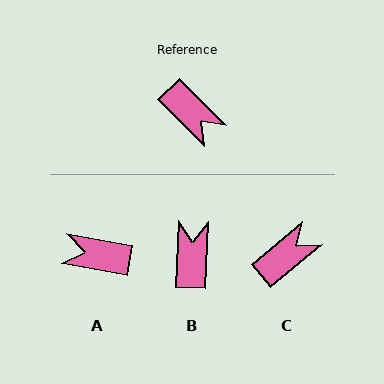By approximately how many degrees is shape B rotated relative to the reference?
Approximately 133 degrees counter-clockwise.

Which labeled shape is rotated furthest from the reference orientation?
A, about 145 degrees away.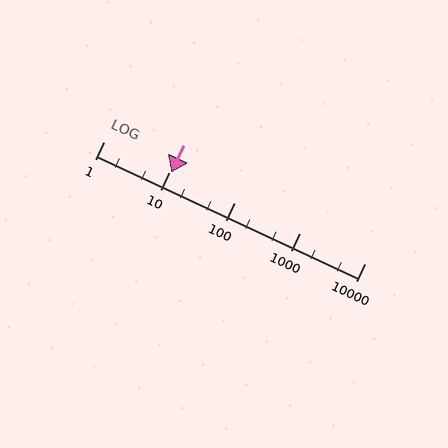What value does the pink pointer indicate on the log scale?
The pointer indicates approximately 11.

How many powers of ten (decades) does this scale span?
The scale spans 4 decades, from 1 to 10000.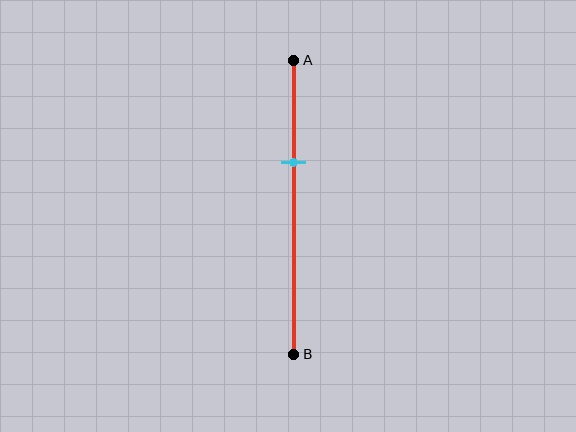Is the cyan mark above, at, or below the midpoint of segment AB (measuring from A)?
The cyan mark is above the midpoint of segment AB.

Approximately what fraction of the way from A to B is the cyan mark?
The cyan mark is approximately 35% of the way from A to B.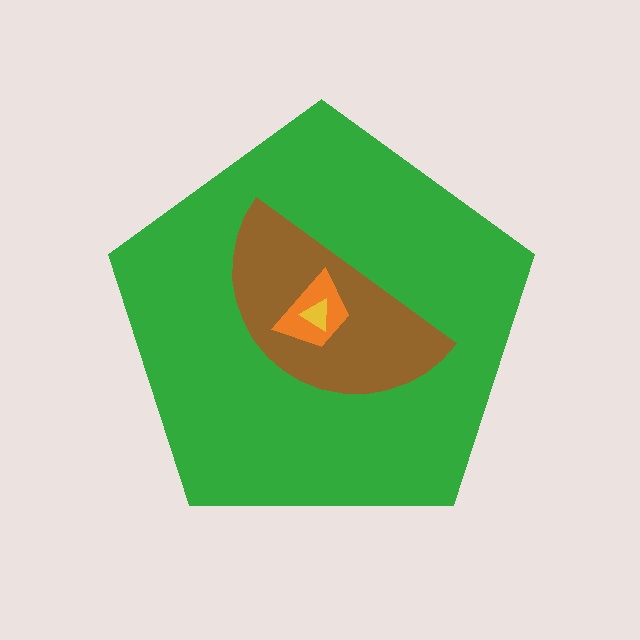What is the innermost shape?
The yellow triangle.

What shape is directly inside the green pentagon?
The brown semicircle.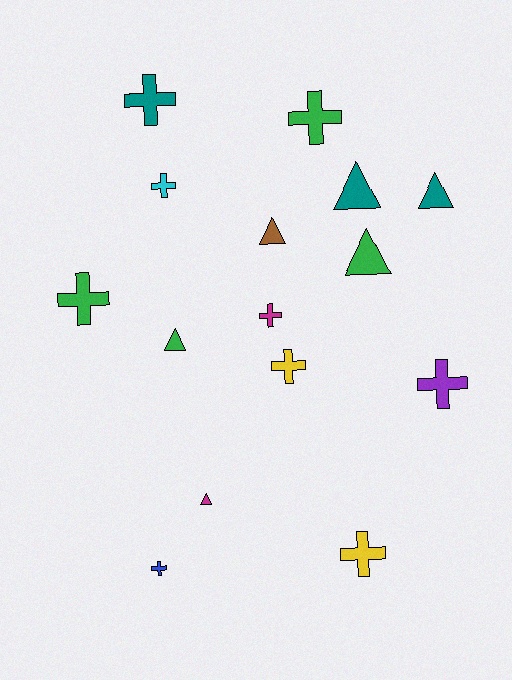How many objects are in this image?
There are 15 objects.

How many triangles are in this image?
There are 6 triangles.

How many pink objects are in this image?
There are no pink objects.